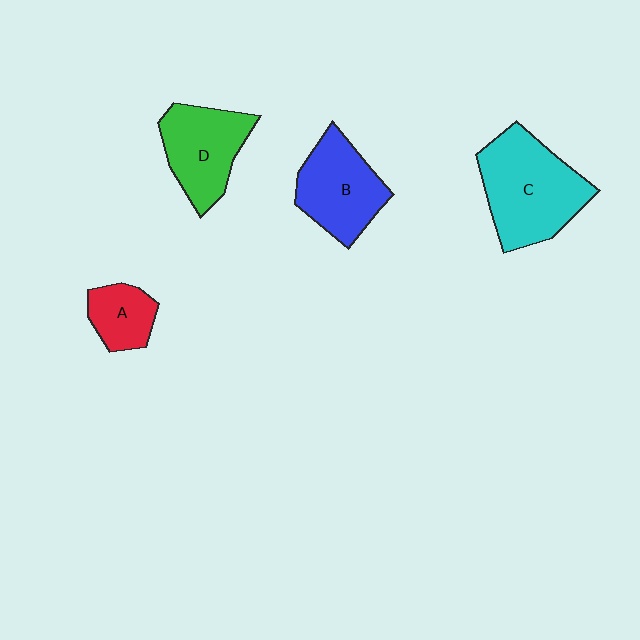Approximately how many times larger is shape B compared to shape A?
Approximately 1.9 times.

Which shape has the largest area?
Shape C (cyan).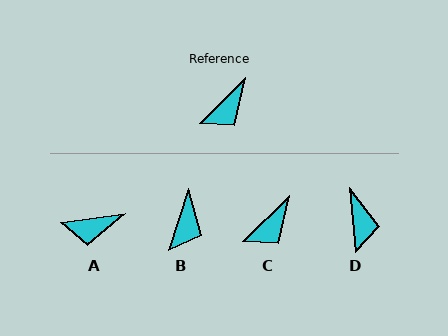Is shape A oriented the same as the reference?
No, it is off by about 37 degrees.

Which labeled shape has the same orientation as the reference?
C.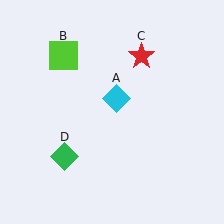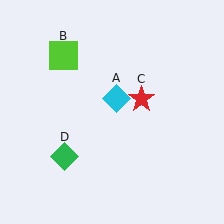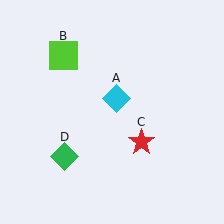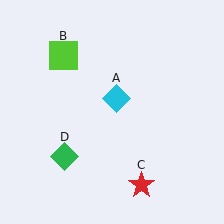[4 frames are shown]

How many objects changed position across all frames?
1 object changed position: red star (object C).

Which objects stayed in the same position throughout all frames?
Cyan diamond (object A) and lime square (object B) and green diamond (object D) remained stationary.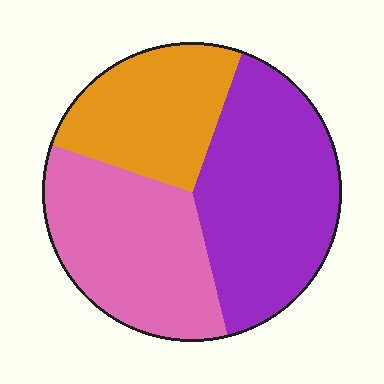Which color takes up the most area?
Purple, at roughly 40%.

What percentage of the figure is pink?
Pink covers around 35% of the figure.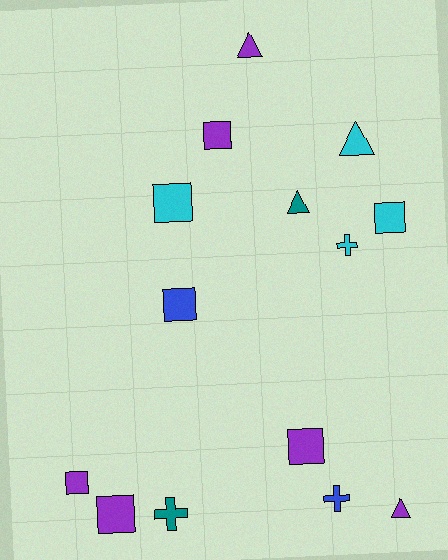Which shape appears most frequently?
Square, with 7 objects.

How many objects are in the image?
There are 14 objects.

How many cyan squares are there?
There are 2 cyan squares.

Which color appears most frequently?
Purple, with 6 objects.